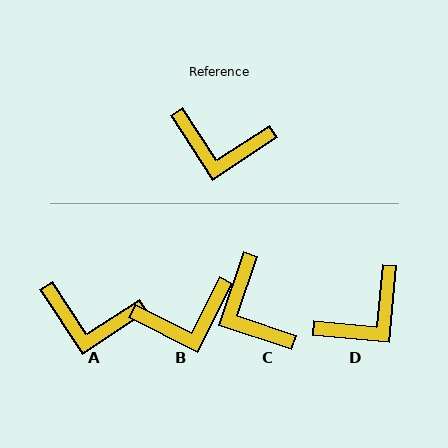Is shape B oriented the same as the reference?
No, it is off by about 30 degrees.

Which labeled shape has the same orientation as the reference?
A.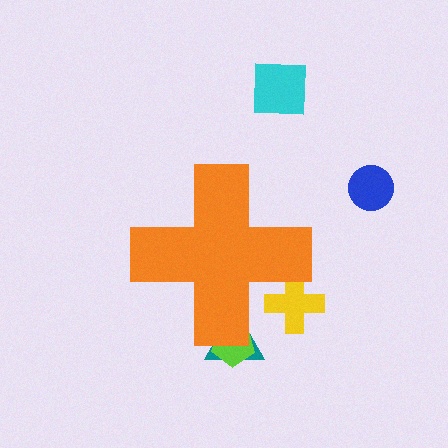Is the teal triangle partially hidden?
Yes, the teal triangle is partially hidden behind the orange cross.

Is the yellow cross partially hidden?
Yes, the yellow cross is partially hidden behind the orange cross.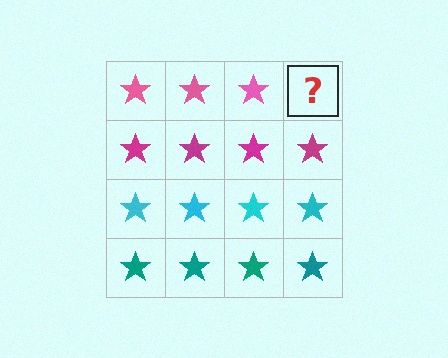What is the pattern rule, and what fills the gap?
The rule is that each row has a consistent color. The gap should be filled with a pink star.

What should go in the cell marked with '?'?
The missing cell should contain a pink star.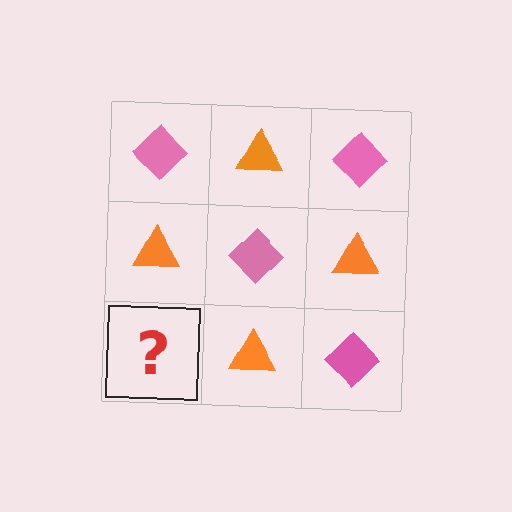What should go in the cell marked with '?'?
The missing cell should contain a pink diamond.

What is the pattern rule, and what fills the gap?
The rule is that it alternates pink diamond and orange triangle in a checkerboard pattern. The gap should be filled with a pink diamond.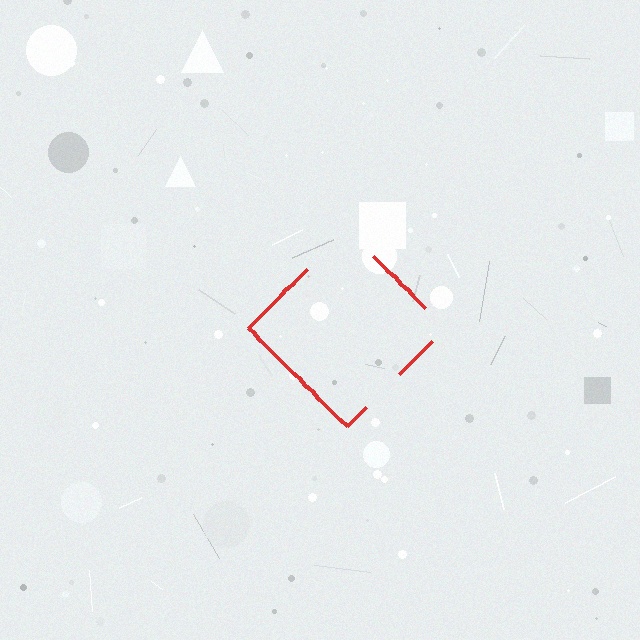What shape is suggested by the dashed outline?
The dashed outline suggests a diamond.